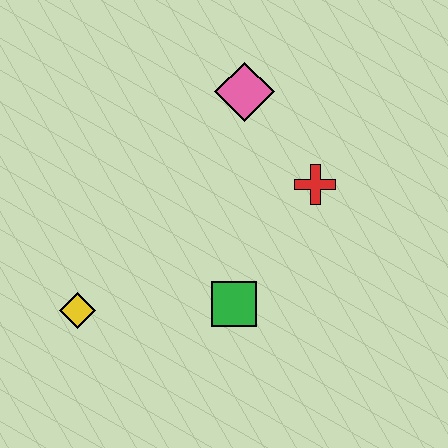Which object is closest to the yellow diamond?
The green square is closest to the yellow diamond.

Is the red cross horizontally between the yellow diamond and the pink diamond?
No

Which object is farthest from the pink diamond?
The yellow diamond is farthest from the pink diamond.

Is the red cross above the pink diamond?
No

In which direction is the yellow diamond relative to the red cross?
The yellow diamond is to the left of the red cross.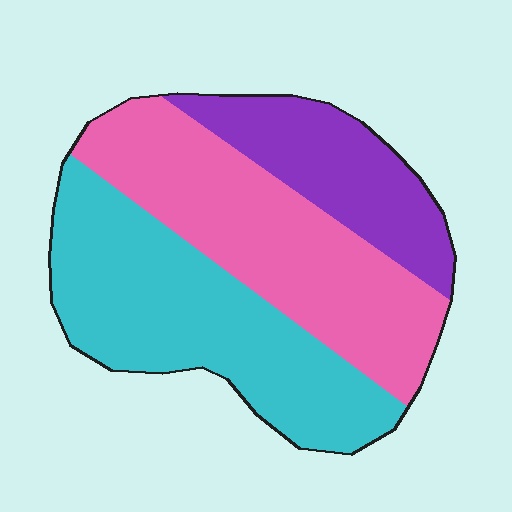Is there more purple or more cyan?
Cyan.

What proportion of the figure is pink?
Pink covers around 40% of the figure.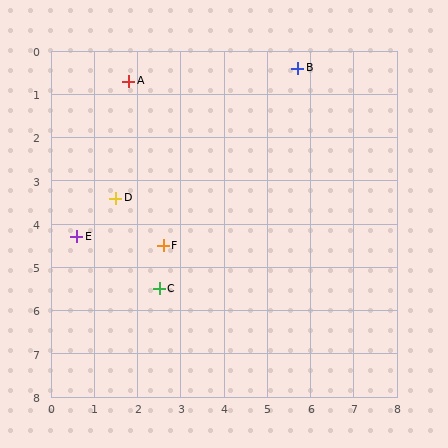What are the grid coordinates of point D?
Point D is at approximately (1.5, 3.4).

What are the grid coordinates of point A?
Point A is at approximately (1.8, 0.7).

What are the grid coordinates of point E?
Point E is at approximately (0.6, 4.3).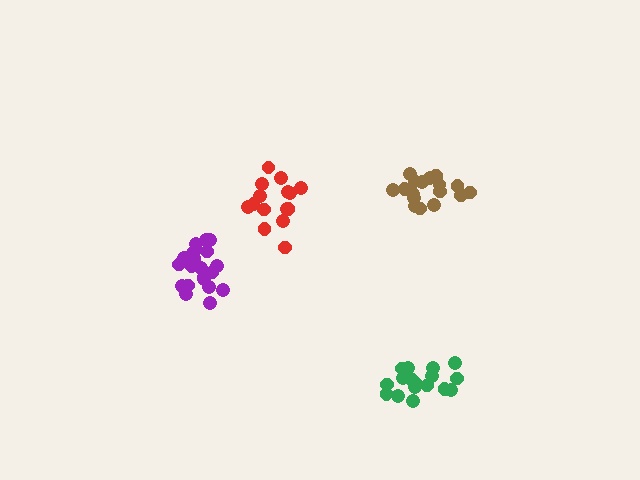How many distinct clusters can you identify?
There are 4 distinct clusters.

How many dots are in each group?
Group 1: 18 dots, Group 2: 21 dots, Group 3: 15 dots, Group 4: 18 dots (72 total).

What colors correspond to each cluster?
The clusters are colored: green, purple, red, brown.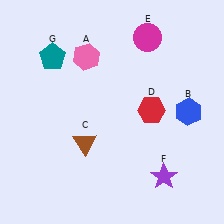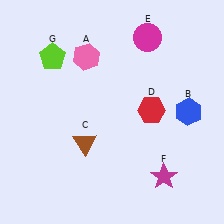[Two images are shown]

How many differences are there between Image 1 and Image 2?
There are 2 differences between the two images.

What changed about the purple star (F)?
In Image 1, F is purple. In Image 2, it changed to magenta.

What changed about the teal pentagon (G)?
In Image 1, G is teal. In Image 2, it changed to lime.